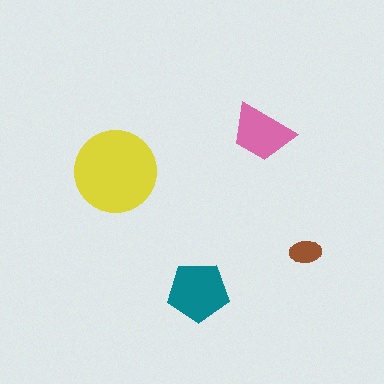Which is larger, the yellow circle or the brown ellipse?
The yellow circle.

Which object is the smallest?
The brown ellipse.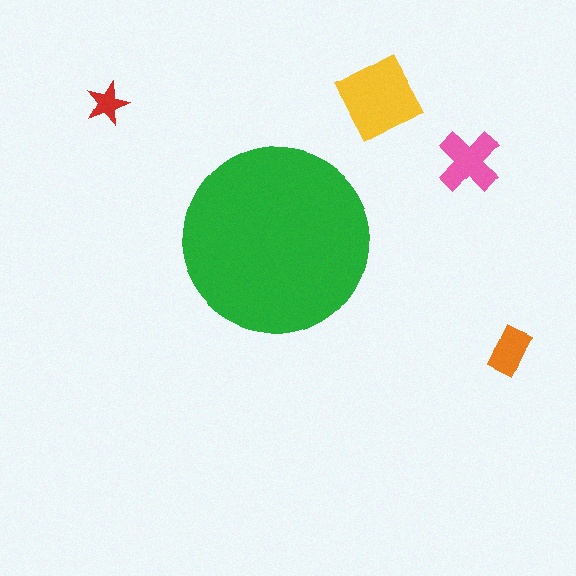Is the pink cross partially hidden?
No, the pink cross is fully visible.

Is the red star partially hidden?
No, the red star is fully visible.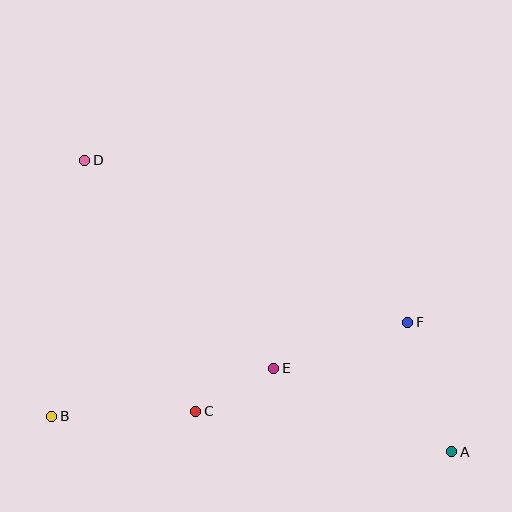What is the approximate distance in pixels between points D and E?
The distance between D and E is approximately 281 pixels.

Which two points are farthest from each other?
Points A and D are farthest from each other.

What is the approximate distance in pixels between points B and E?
The distance between B and E is approximately 227 pixels.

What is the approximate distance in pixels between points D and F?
The distance between D and F is approximately 361 pixels.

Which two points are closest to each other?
Points C and E are closest to each other.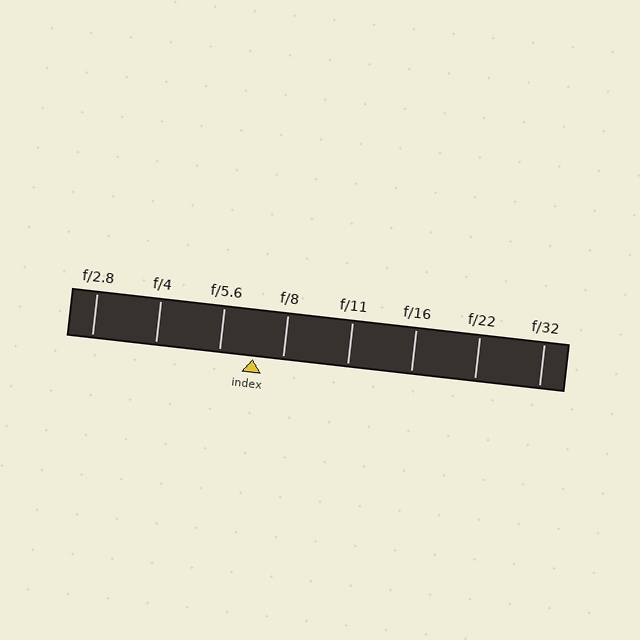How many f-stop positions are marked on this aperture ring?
There are 8 f-stop positions marked.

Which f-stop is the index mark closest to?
The index mark is closest to f/8.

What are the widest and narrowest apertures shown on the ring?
The widest aperture shown is f/2.8 and the narrowest is f/32.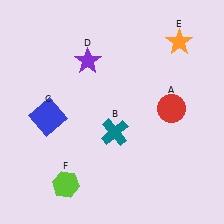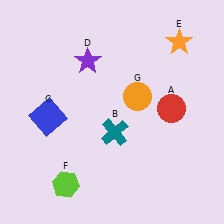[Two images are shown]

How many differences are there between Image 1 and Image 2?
There is 1 difference between the two images.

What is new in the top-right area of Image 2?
An orange circle (G) was added in the top-right area of Image 2.